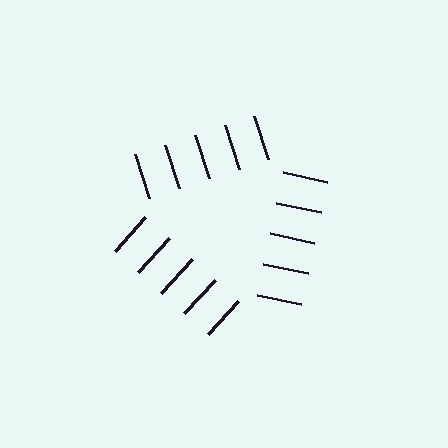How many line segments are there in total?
15 — 5 along each of the 3 edges.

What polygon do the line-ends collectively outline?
An illusory triangle — the line segments terminate on its edges but no continuous stroke is drawn.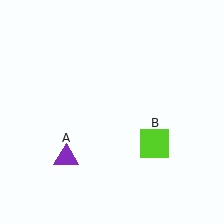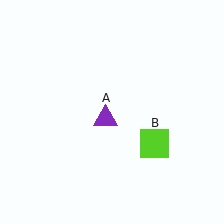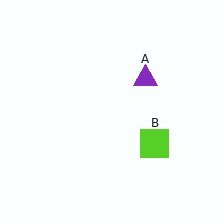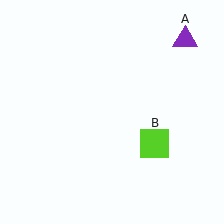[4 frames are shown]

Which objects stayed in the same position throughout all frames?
Lime square (object B) remained stationary.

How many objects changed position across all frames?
1 object changed position: purple triangle (object A).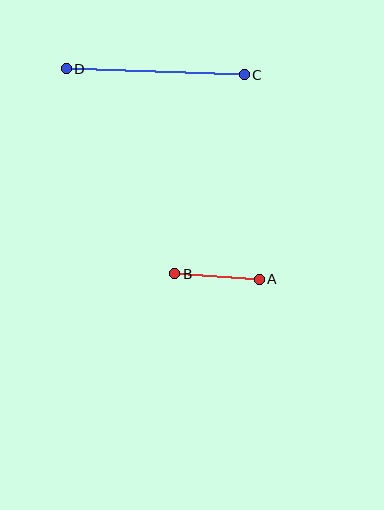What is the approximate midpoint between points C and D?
The midpoint is at approximately (155, 72) pixels.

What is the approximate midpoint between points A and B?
The midpoint is at approximately (217, 277) pixels.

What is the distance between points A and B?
The distance is approximately 85 pixels.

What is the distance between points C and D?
The distance is approximately 178 pixels.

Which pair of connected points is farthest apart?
Points C and D are farthest apart.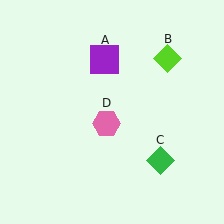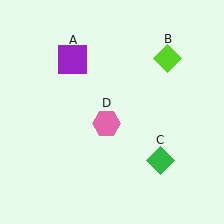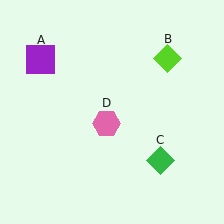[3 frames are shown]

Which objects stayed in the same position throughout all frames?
Lime diamond (object B) and green diamond (object C) and pink hexagon (object D) remained stationary.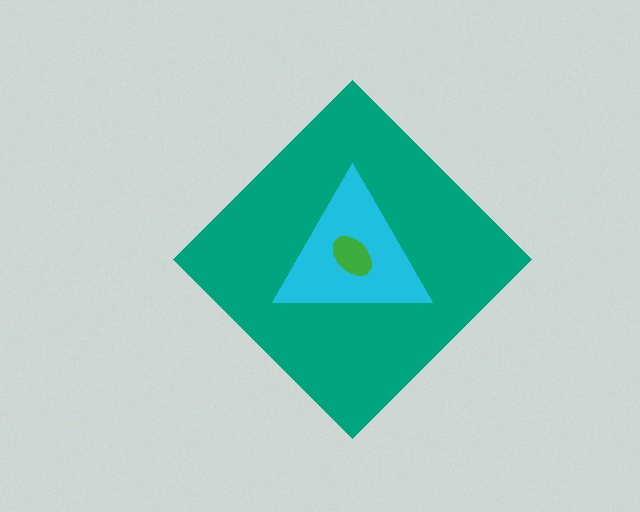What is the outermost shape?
The teal diamond.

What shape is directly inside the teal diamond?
The cyan triangle.